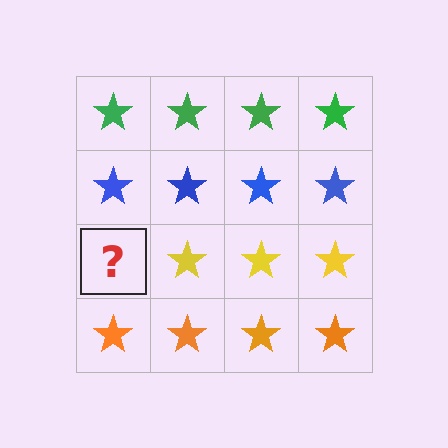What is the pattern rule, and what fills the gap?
The rule is that each row has a consistent color. The gap should be filled with a yellow star.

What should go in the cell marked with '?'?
The missing cell should contain a yellow star.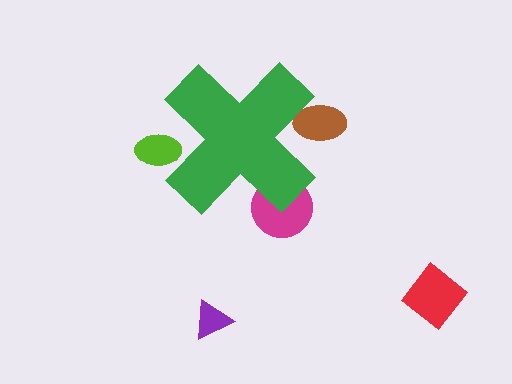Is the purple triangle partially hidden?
No, the purple triangle is fully visible.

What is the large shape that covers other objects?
A green cross.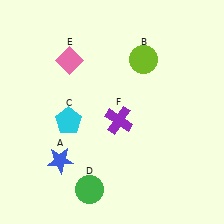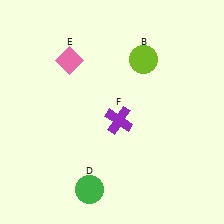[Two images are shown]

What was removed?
The blue star (A), the cyan pentagon (C) were removed in Image 2.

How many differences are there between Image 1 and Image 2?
There are 2 differences between the two images.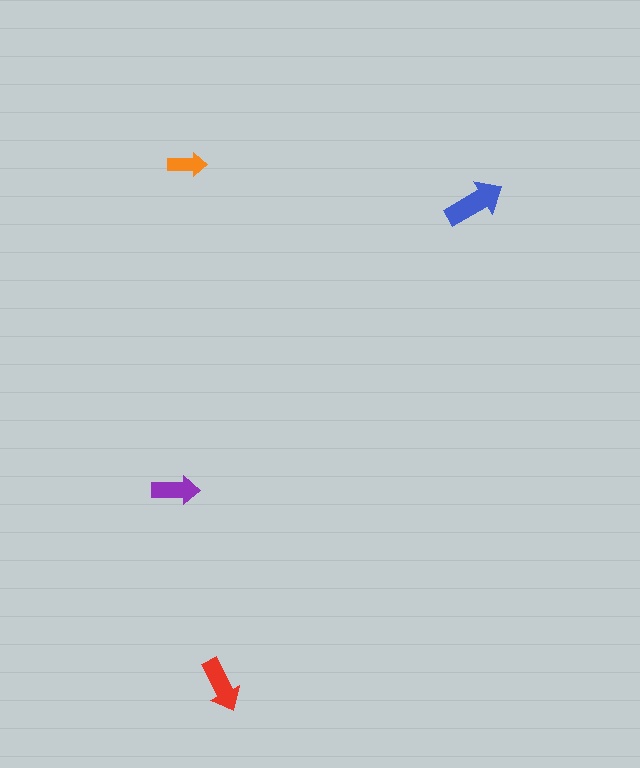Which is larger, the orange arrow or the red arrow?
The red one.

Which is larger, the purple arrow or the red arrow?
The red one.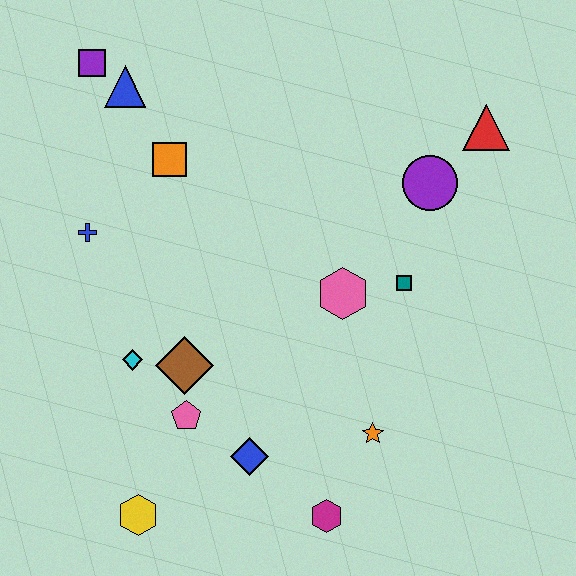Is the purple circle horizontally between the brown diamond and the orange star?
No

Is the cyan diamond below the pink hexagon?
Yes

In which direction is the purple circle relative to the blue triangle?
The purple circle is to the right of the blue triangle.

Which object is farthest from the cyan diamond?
The red triangle is farthest from the cyan diamond.